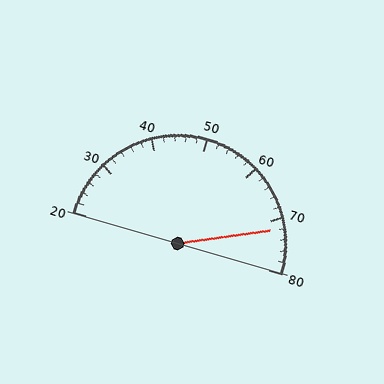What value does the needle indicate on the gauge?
The needle indicates approximately 72.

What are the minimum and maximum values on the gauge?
The gauge ranges from 20 to 80.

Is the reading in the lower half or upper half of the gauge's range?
The reading is in the upper half of the range (20 to 80).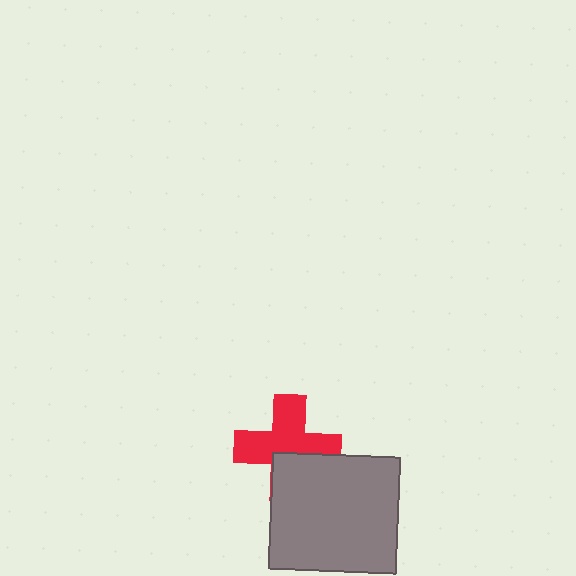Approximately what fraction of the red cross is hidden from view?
Roughly 34% of the red cross is hidden behind the gray rectangle.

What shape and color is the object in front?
The object in front is a gray rectangle.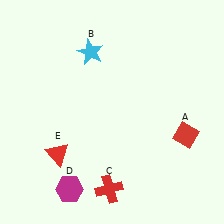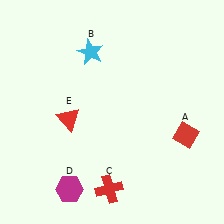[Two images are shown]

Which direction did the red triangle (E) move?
The red triangle (E) moved up.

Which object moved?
The red triangle (E) moved up.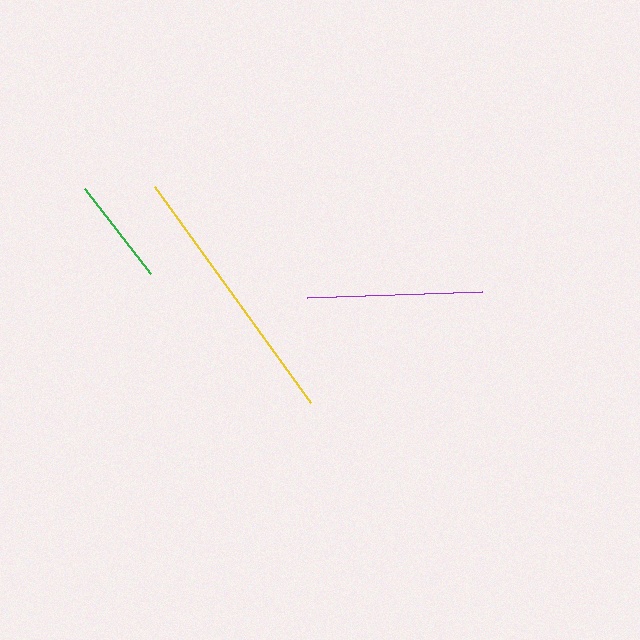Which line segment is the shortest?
The green line is the shortest at approximately 108 pixels.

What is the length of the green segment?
The green segment is approximately 108 pixels long.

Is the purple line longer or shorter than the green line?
The purple line is longer than the green line.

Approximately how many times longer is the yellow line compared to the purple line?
The yellow line is approximately 1.5 times the length of the purple line.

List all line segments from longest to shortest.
From longest to shortest: yellow, purple, green.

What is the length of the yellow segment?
The yellow segment is approximately 267 pixels long.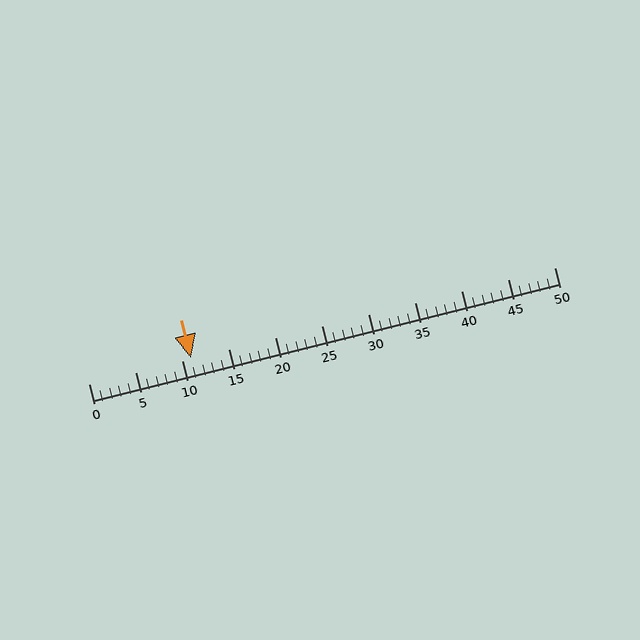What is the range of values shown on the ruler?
The ruler shows values from 0 to 50.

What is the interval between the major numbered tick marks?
The major tick marks are spaced 5 units apart.